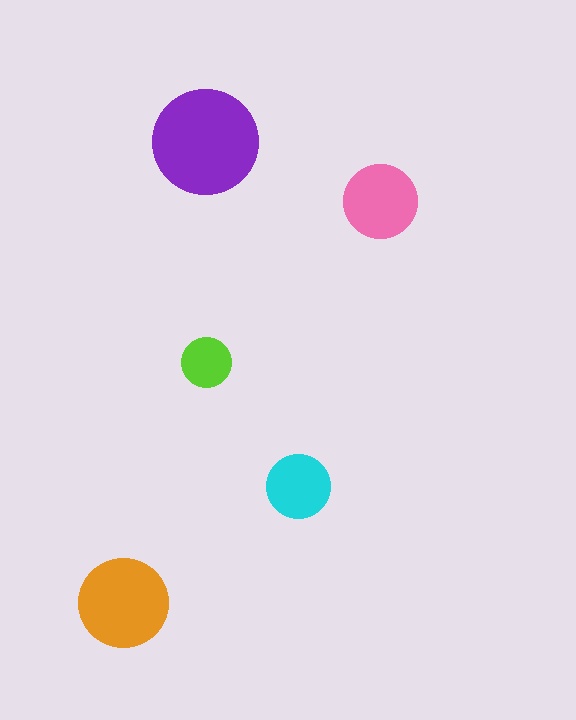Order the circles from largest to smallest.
the purple one, the orange one, the pink one, the cyan one, the lime one.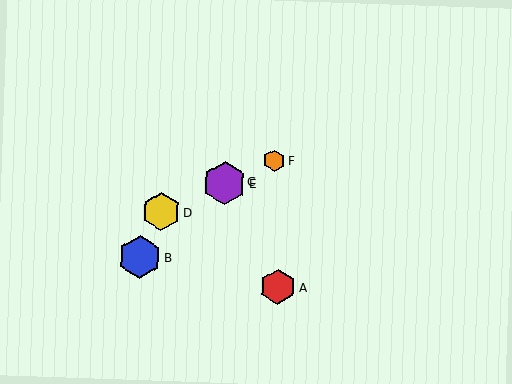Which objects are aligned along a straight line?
Objects C, D, E, F are aligned along a straight line.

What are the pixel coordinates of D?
Object D is at (161, 212).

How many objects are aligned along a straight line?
4 objects (C, D, E, F) are aligned along a straight line.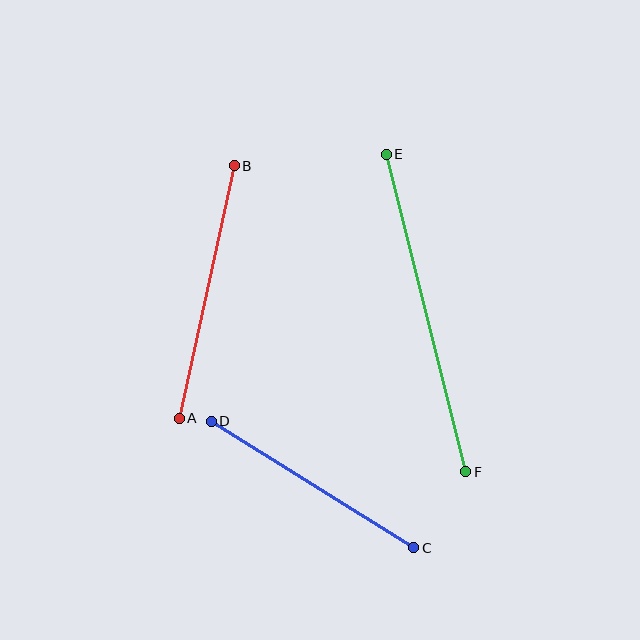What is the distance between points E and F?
The distance is approximately 328 pixels.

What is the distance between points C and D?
The distance is approximately 239 pixels.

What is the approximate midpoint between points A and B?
The midpoint is at approximately (207, 292) pixels.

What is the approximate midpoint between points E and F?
The midpoint is at approximately (426, 313) pixels.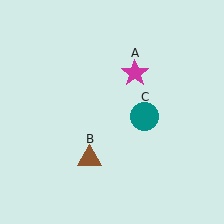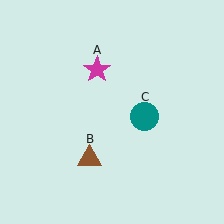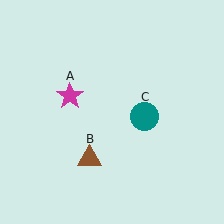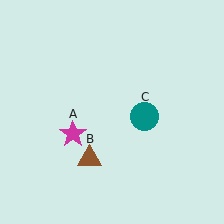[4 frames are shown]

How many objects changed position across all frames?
1 object changed position: magenta star (object A).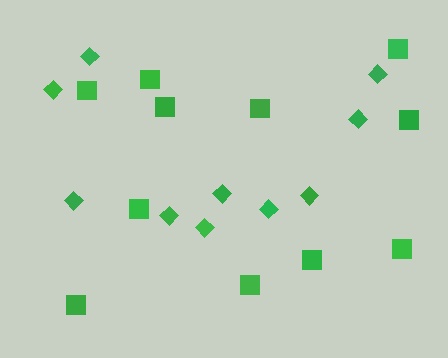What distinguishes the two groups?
There are 2 groups: one group of squares (11) and one group of diamonds (10).